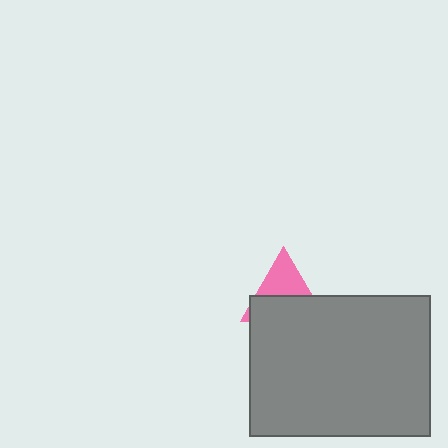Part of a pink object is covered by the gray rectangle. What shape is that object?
It is a triangle.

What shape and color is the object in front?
The object in front is a gray rectangle.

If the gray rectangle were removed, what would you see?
You would see the complete pink triangle.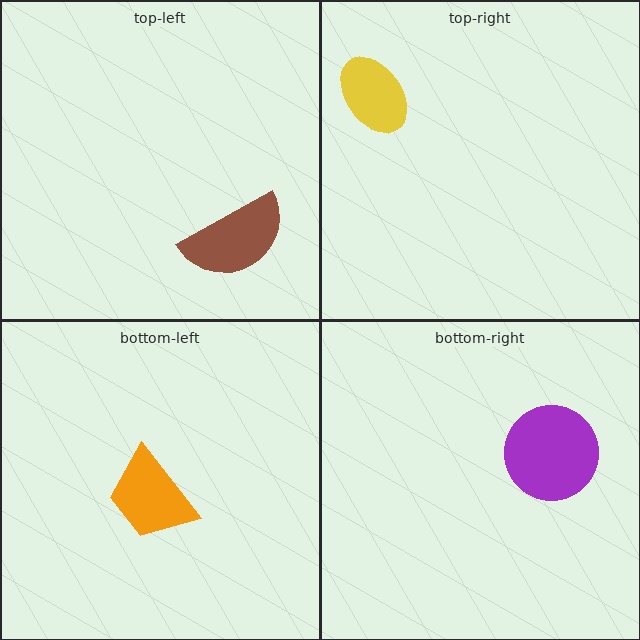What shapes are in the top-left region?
The brown semicircle.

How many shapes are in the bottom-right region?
1.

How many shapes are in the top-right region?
1.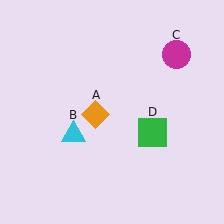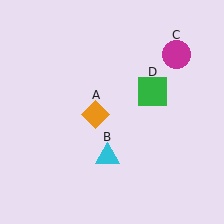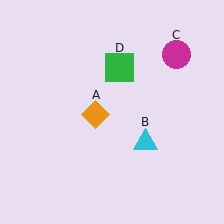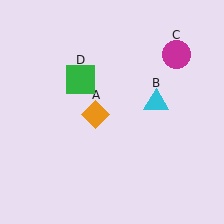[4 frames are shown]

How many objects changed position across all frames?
2 objects changed position: cyan triangle (object B), green square (object D).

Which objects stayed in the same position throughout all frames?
Orange diamond (object A) and magenta circle (object C) remained stationary.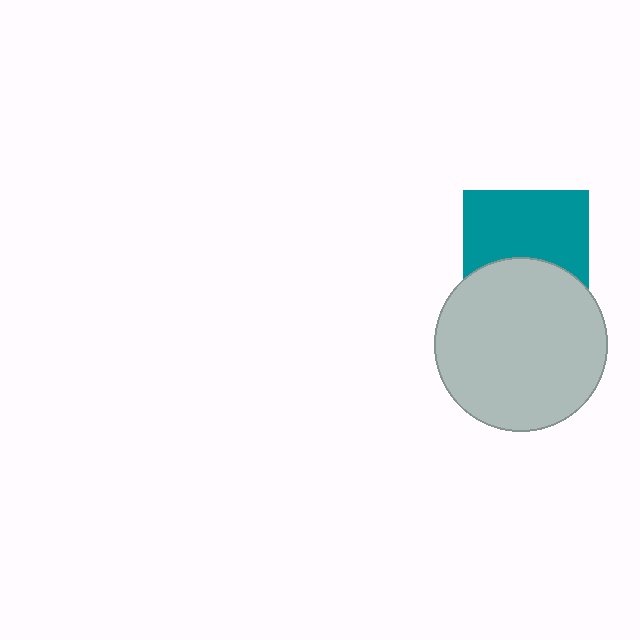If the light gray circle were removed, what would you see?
You would see the complete teal square.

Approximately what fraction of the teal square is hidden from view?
Roughly 39% of the teal square is hidden behind the light gray circle.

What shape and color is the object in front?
The object in front is a light gray circle.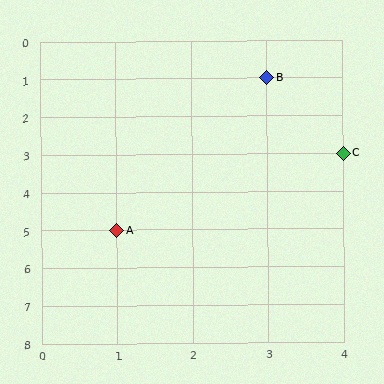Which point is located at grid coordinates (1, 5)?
Point A is at (1, 5).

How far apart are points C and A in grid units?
Points C and A are 3 columns and 2 rows apart (about 3.6 grid units diagonally).